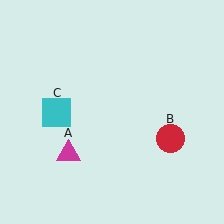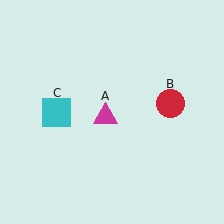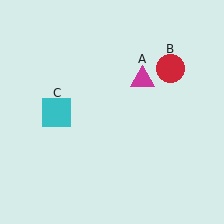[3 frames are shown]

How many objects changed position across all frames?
2 objects changed position: magenta triangle (object A), red circle (object B).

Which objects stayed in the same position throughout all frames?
Cyan square (object C) remained stationary.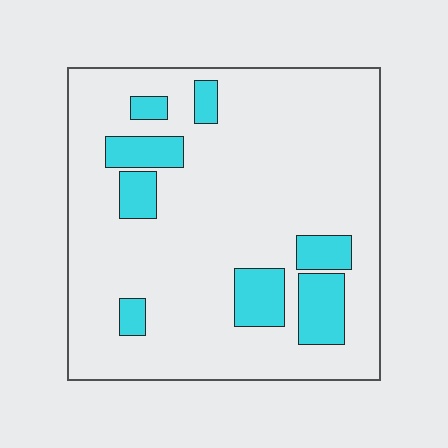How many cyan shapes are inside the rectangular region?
8.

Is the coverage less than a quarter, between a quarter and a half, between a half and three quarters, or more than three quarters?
Less than a quarter.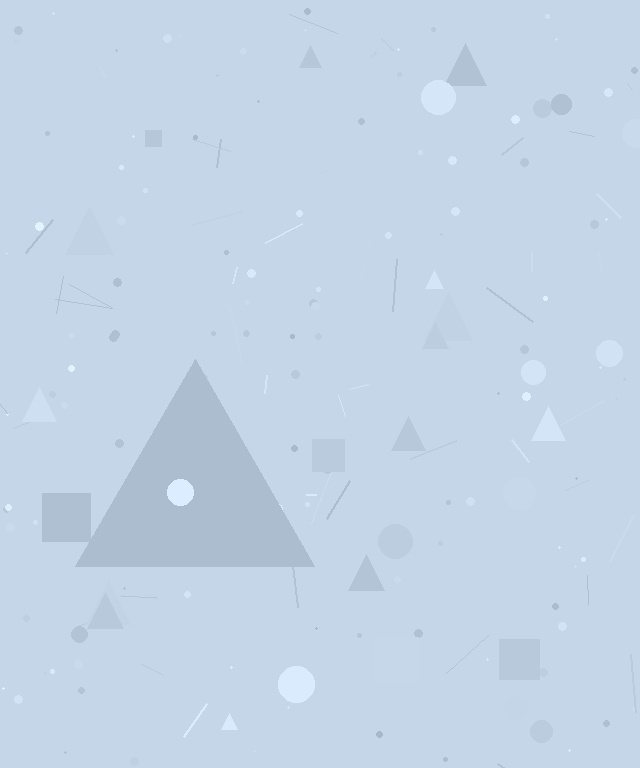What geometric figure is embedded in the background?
A triangle is embedded in the background.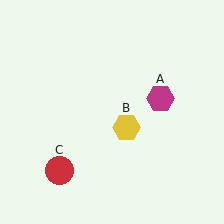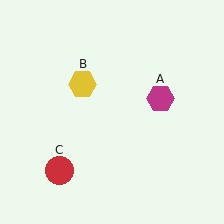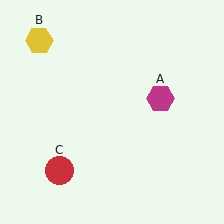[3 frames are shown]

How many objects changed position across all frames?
1 object changed position: yellow hexagon (object B).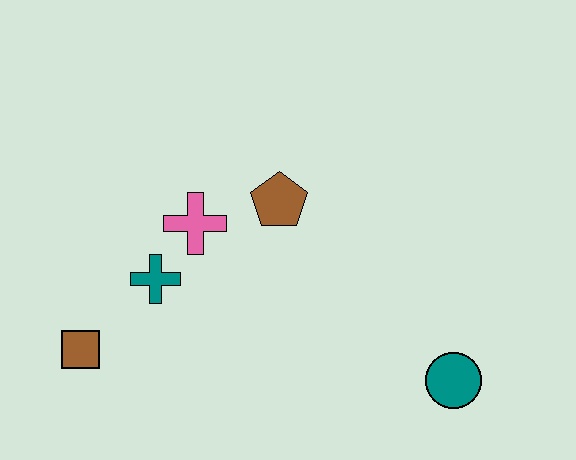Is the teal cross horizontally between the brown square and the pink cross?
Yes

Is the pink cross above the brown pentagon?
No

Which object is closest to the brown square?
The teal cross is closest to the brown square.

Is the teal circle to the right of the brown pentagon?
Yes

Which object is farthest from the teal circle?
The brown square is farthest from the teal circle.